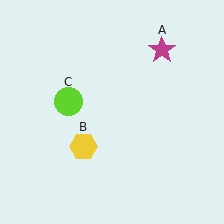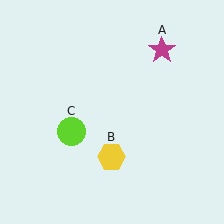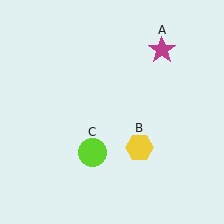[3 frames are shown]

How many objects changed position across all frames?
2 objects changed position: yellow hexagon (object B), lime circle (object C).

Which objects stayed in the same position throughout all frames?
Magenta star (object A) remained stationary.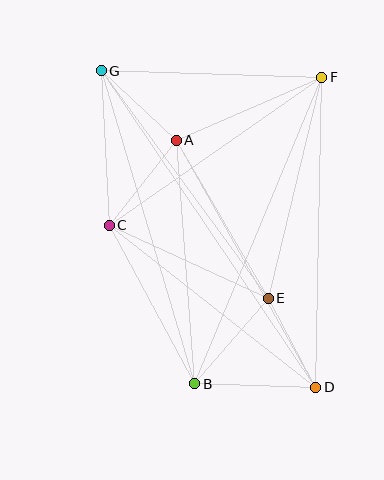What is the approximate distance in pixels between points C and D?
The distance between C and D is approximately 262 pixels.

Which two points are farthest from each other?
Points D and G are farthest from each other.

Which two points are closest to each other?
Points D and E are closest to each other.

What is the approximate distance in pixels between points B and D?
The distance between B and D is approximately 121 pixels.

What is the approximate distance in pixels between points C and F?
The distance between C and F is approximately 259 pixels.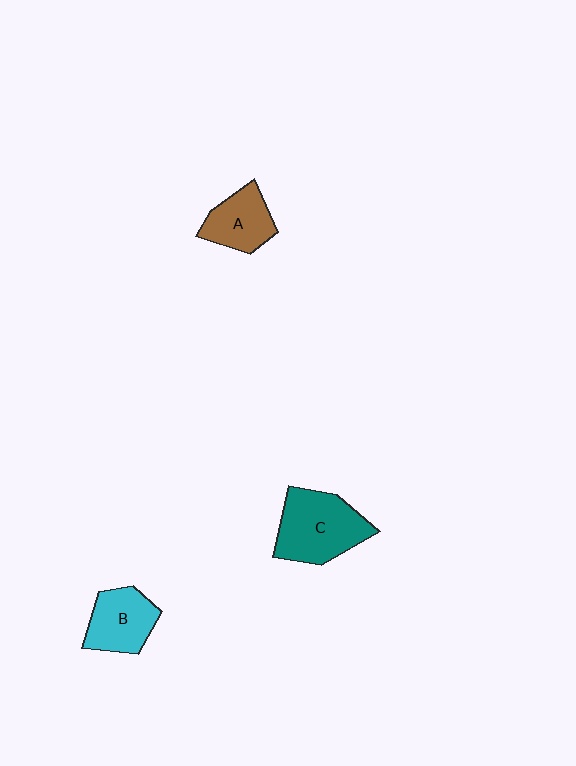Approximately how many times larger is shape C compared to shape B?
Approximately 1.4 times.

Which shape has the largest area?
Shape C (teal).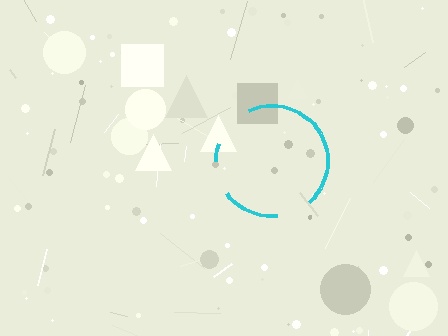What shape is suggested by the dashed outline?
The dashed outline suggests a circle.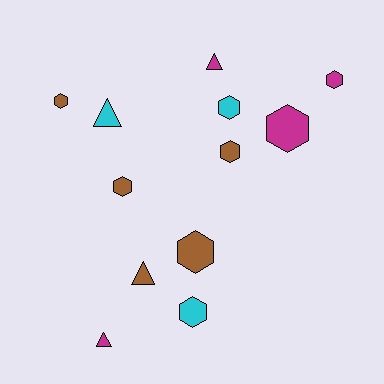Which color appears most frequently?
Brown, with 5 objects.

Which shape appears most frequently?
Hexagon, with 8 objects.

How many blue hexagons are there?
There are no blue hexagons.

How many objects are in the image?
There are 12 objects.